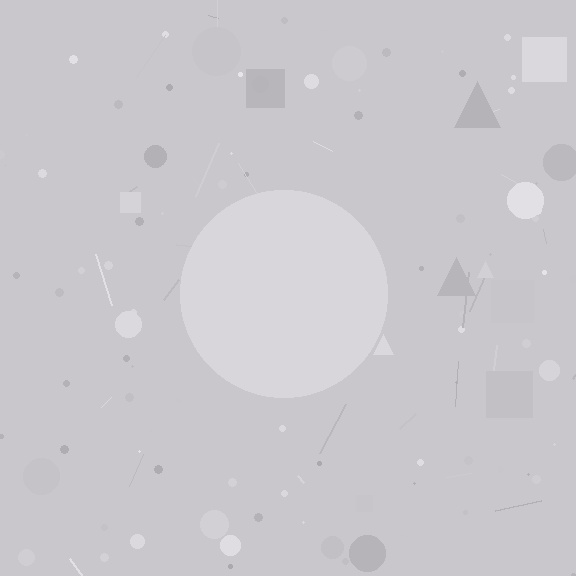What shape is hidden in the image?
A circle is hidden in the image.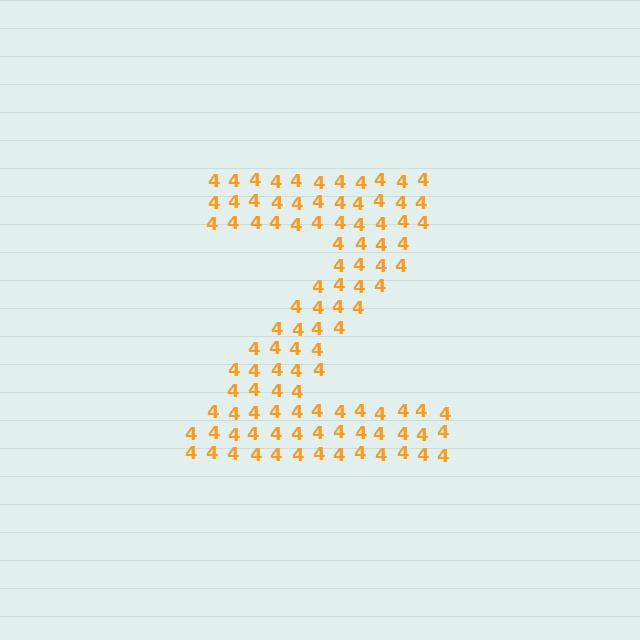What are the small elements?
The small elements are digit 4's.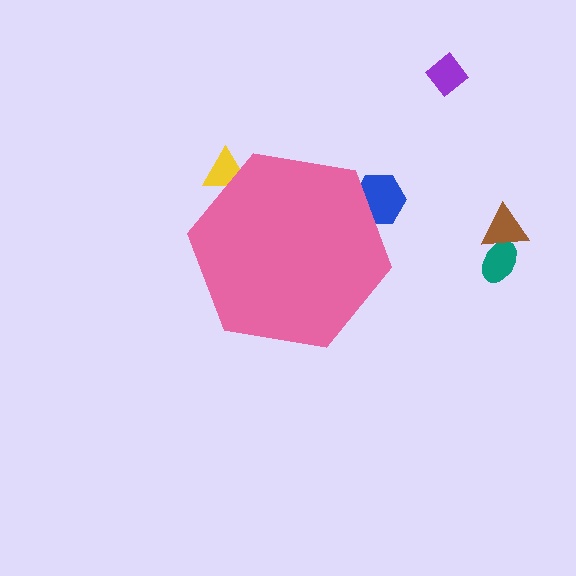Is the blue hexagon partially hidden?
Yes, the blue hexagon is partially hidden behind the pink hexagon.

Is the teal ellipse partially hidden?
No, the teal ellipse is fully visible.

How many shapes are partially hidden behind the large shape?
2 shapes are partially hidden.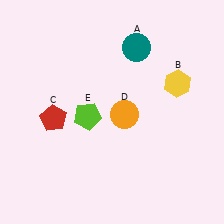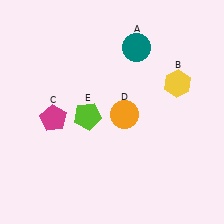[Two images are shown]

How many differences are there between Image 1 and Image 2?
There is 1 difference between the two images.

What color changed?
The pentagon (C) changed from red in Image 1 to magenta in Image 2.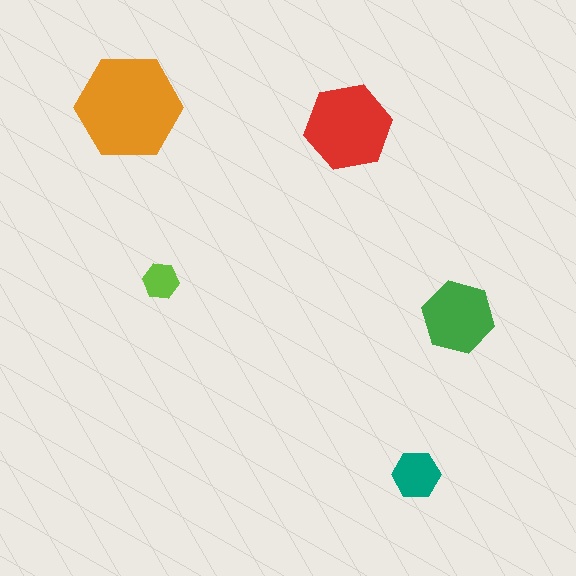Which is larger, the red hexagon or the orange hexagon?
The orange one.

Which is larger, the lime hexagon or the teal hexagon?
The teal one.